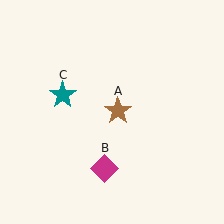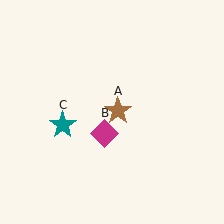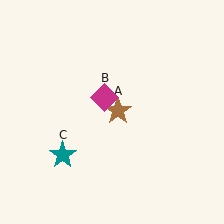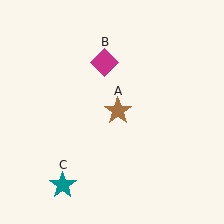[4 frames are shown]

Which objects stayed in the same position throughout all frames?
Brown star (object A) remained stationary.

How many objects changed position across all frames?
2 objects changed position: magenta diamond (object B), teal star (object C).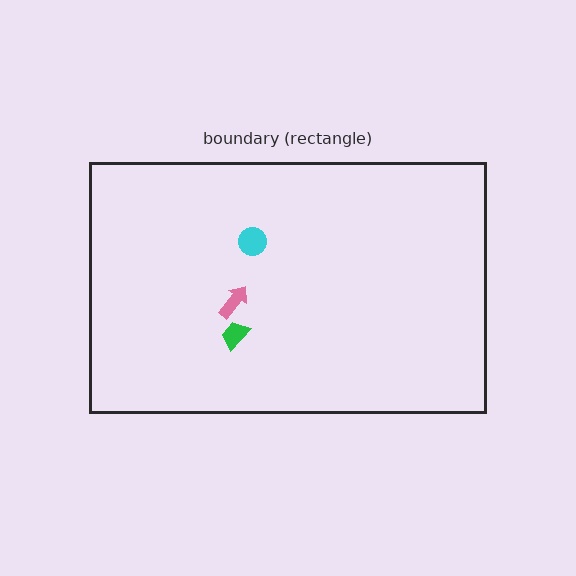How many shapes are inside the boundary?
3 inside, 0 outside.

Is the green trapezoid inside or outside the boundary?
Inside.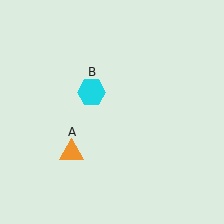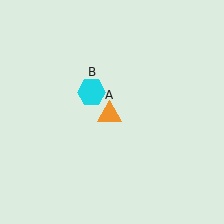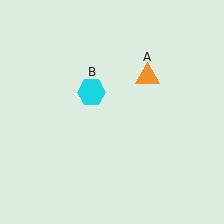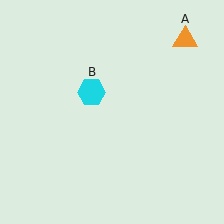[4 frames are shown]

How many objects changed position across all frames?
1 object changed position: orange triangle (object A).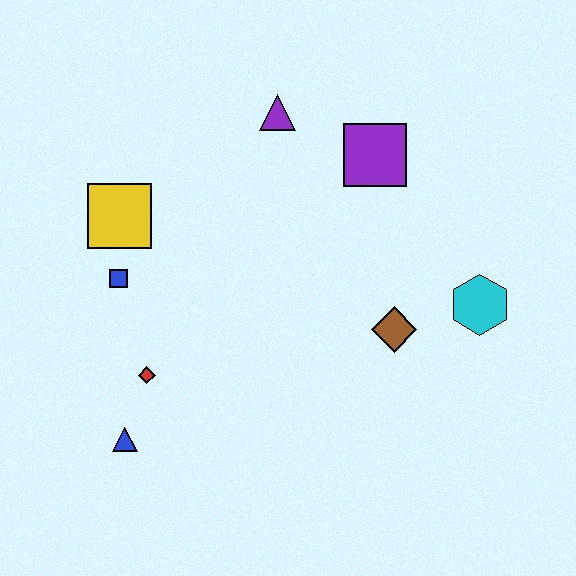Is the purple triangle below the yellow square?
No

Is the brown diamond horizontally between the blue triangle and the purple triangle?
No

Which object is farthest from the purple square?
The blue triangle is farthest from the purple square.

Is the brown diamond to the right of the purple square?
Yes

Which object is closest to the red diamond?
The blue triangle is closest to the red diamond.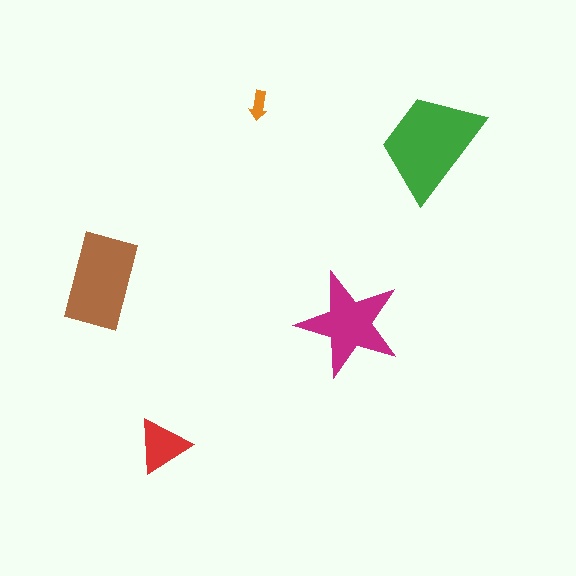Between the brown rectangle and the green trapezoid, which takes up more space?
The green trapezoid.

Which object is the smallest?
The orange arrow.